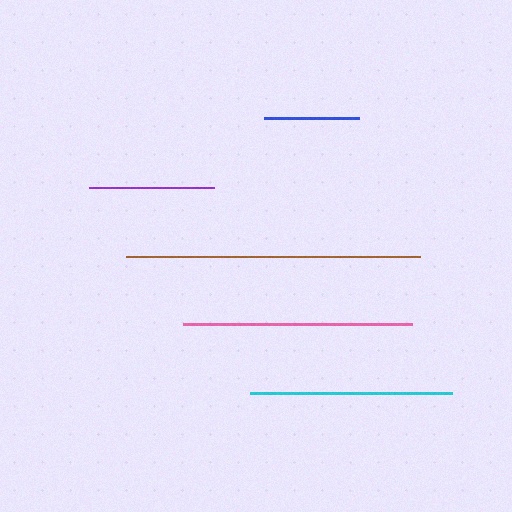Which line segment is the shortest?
The blue line is the shortest at approximately 95 pixels.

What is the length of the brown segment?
The brown segment is approximately 293 pixels long.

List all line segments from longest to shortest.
From longest to shortest: brown, pink, cyan, purple, blue.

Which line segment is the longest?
The brown line is the longest at approximately 293 pixels.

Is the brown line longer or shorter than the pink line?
The brown line is longer than the pink line.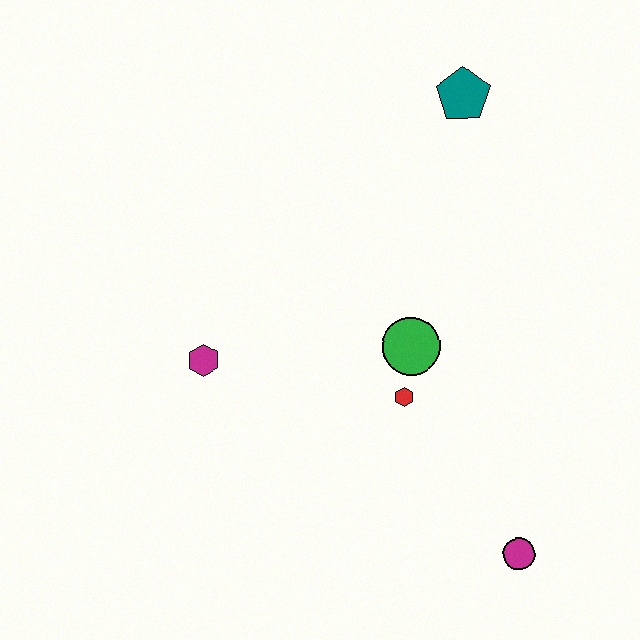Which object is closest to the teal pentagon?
The green circle is closest to the teal pentagon.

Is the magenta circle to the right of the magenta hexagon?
Yes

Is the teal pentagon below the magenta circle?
No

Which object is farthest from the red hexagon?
The teal pentagon is farthest from the red hexagon.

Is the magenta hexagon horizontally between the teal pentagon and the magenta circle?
No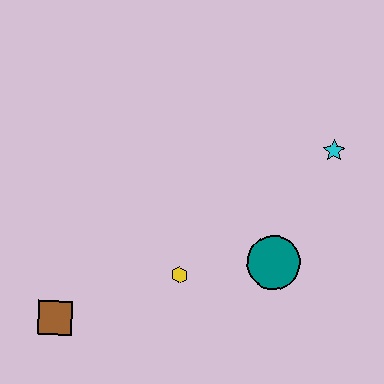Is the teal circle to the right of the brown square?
Yes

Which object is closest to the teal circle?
The yellow hexagon is closest to the teal circle.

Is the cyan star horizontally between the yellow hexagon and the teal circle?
No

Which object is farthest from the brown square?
The cyan star is farthest from the brown square.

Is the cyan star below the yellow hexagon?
No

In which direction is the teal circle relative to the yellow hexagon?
The teal circle is to the right of the yellow hexagon.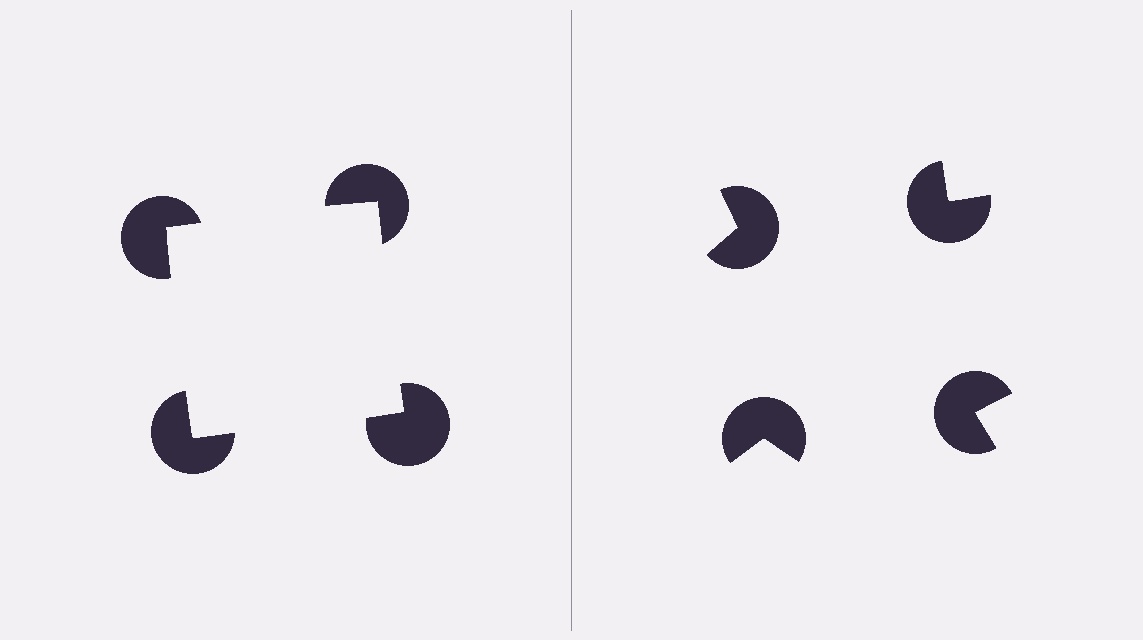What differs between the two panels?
The pac-man discs are positioned identically on both sides; only the wedge orientations differ. On the left they align to a square; on the right they are misaligned.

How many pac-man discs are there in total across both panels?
8 — 4 on each side.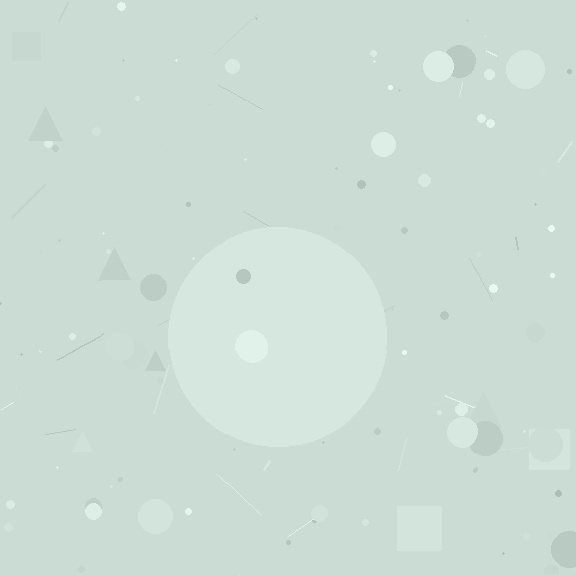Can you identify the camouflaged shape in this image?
The camouflaged shape is a circle.